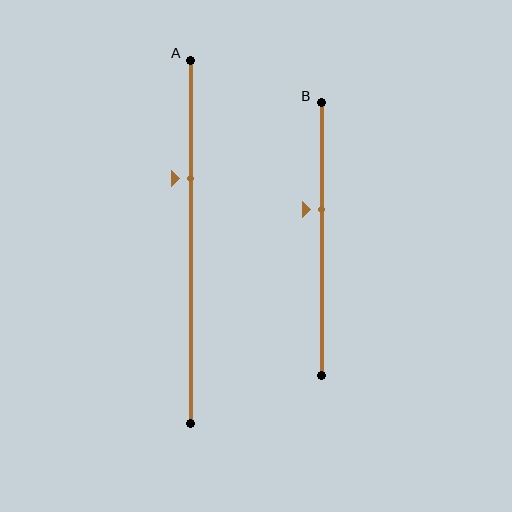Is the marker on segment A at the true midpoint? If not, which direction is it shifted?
No, the marker on segment A is shifted upward by about 17% of the segment length.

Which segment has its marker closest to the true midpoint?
Segment B has its marker closest to the true midpoint.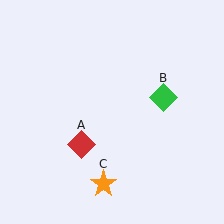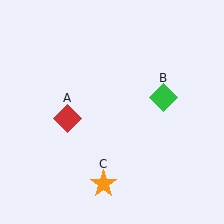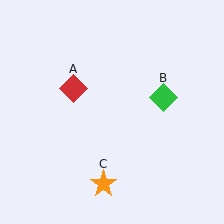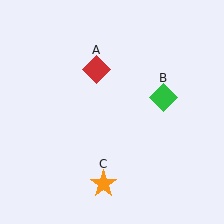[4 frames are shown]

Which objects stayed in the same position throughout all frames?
Green diamond (object B) and orange star (object C) remained stationary.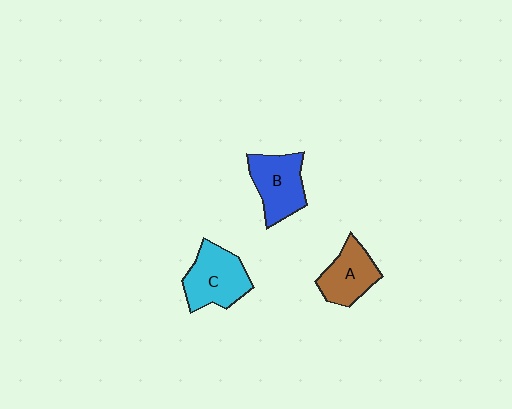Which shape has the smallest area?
Shape A (brown).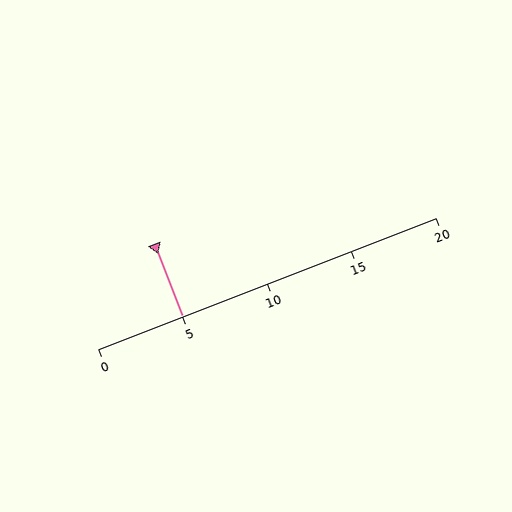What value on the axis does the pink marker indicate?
The marker indicates approximately 5.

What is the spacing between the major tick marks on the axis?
The major ticks are spaced 5 apart.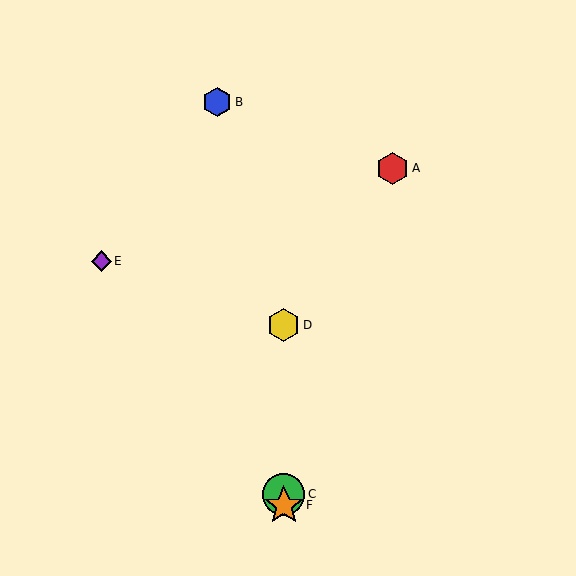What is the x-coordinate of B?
Object B is at x≈217.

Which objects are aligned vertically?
Objects C, D, F are aligned vertically.